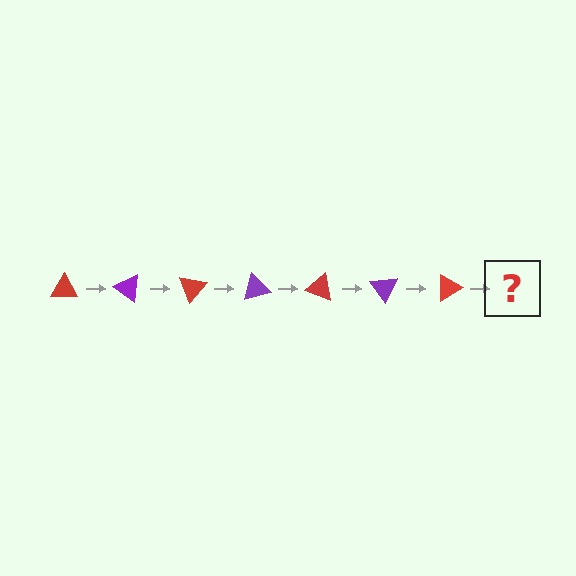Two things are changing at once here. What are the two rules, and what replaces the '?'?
The two rules are that it rotates 35 degrees each step and the color cycles through red and purple. The '?' should be a purple triangle, rotated 245 degrees from the start.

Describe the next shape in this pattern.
It should be a purple triangle, rotated 245 degrees from the start.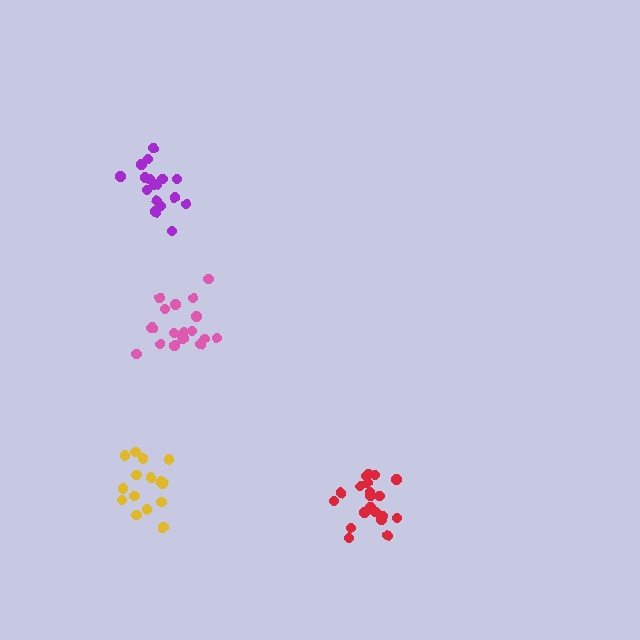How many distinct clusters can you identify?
There are 4 distinct clusters.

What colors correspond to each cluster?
The clusters are colored: pink, purple, red, yellow.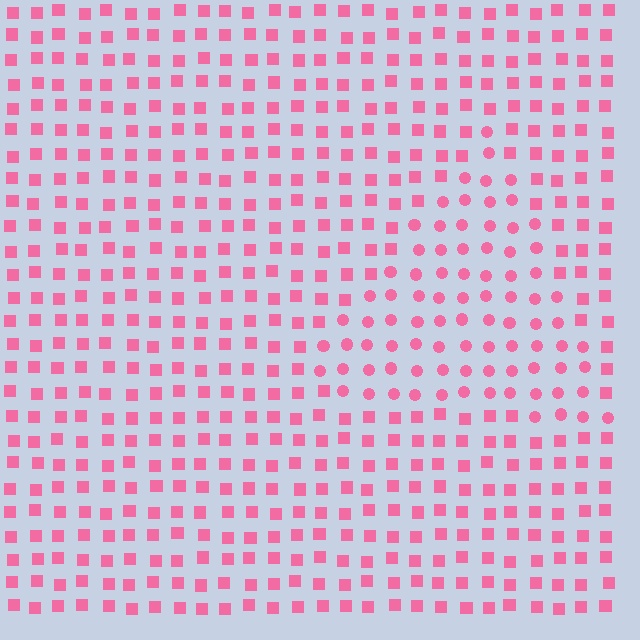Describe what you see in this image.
The image is filled with small pink elements arranged in a uniform grid. A triangle-shaped region contains circles, while the surrounding area contains squares. The boundary is defined purely by the change in element shape.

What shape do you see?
I see a triangle.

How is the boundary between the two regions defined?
The boundary is defined by a change in element shape: circles inside vs. squares outside. All elements share the same color and spacing.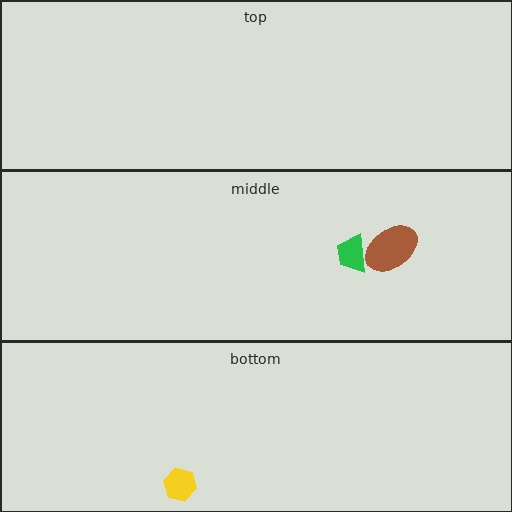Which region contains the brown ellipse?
The middle region.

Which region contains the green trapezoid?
The middle region.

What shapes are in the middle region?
The green trapezoid, the brown ellipse.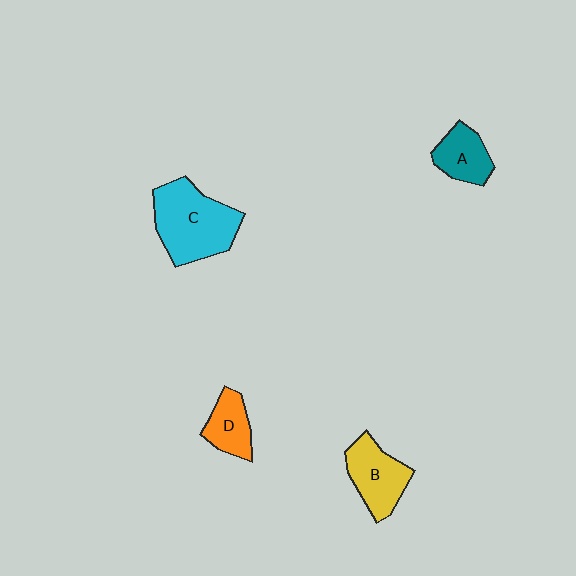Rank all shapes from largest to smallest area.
From largest to smallest: C (cyan), B (yellow), A (teal), D (orange).